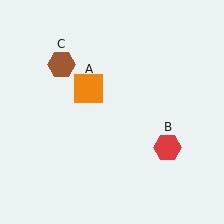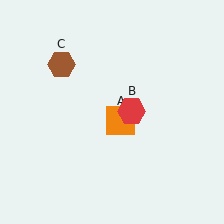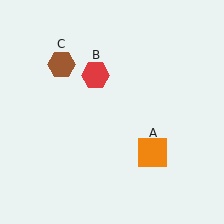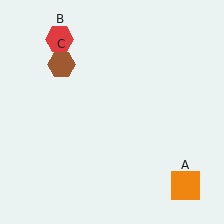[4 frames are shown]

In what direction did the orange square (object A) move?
The orange square (object A) moved down and to the right.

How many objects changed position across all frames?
2 objects changed position: orange square (object A), red hexagon (object B).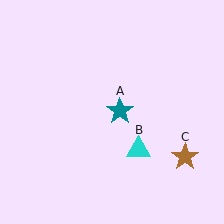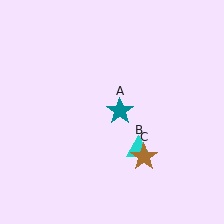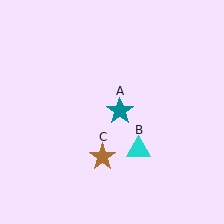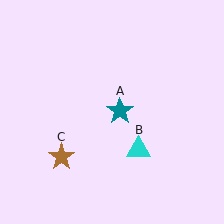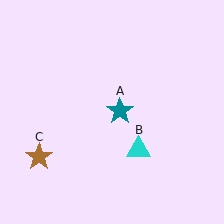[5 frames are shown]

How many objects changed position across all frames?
1 object changed position: brown star (object C).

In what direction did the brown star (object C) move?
The brown star (object C) moved left.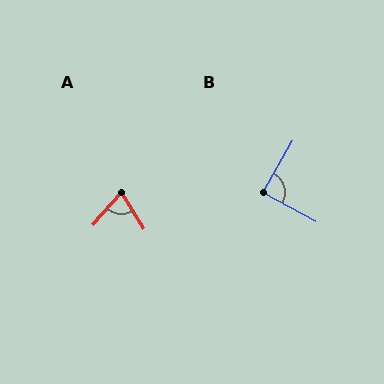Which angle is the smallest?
A, at approximately 73 degrees.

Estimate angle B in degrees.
Approximately 89 degrees.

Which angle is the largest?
B, at approximately 89 degrees.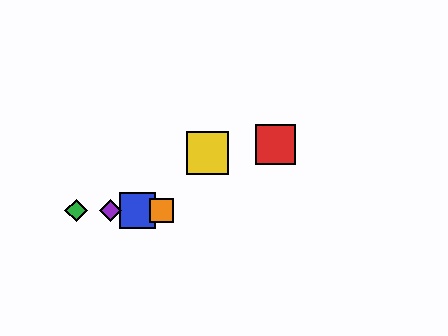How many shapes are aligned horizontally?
4 shapes (the blue square, the green diamond, the purple diamond, the orange square) are aligned horizontally.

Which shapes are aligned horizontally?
The blue square, the green diamond, the purple diamond, the orange square are aligned horizontally.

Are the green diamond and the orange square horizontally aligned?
Yes, both are at y≈211.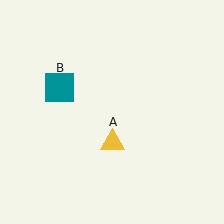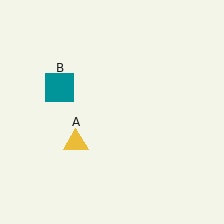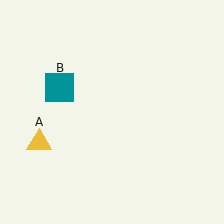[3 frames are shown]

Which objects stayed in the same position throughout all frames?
Teal square (object B) remained stationary.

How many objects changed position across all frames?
1 object changed position: yellow triangle (object A).